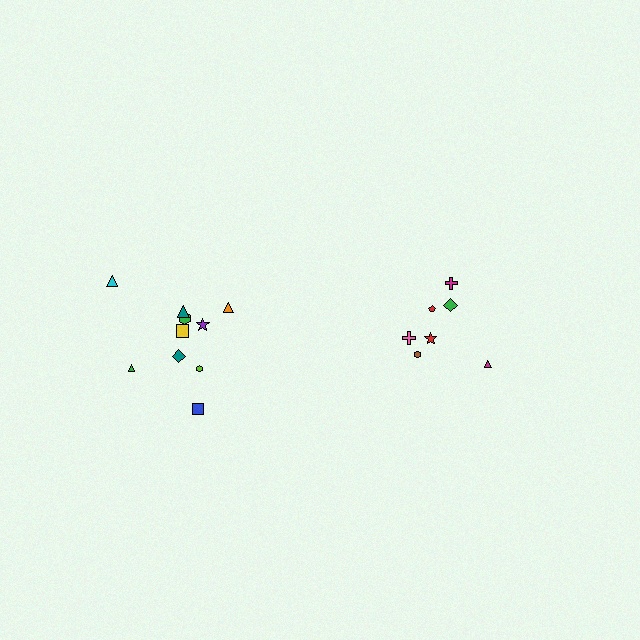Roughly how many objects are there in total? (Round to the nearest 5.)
Roughly 15 objects in total.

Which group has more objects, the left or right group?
The left group.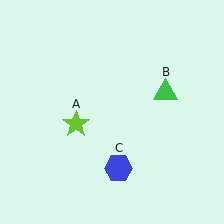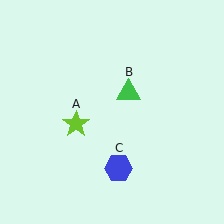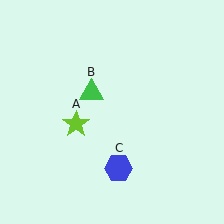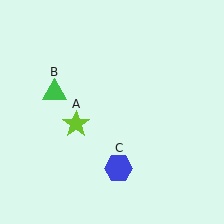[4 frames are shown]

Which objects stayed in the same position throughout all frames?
Lime star (object A) and blue hexagon (object C) remained stationary.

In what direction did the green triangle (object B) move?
The green triangle (object B) moved left.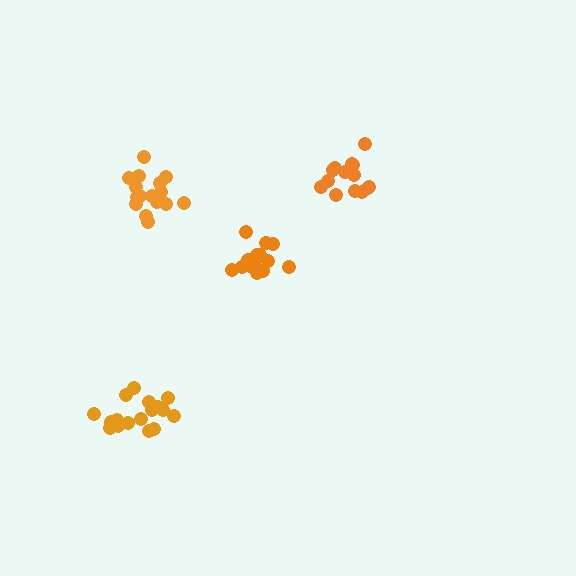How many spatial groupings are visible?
There are 4 spatial groupings.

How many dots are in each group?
Group 1: 14 dots, Group 2: 19 dots, Group 3: 15 dots, Group 4: 16 dots (64 total).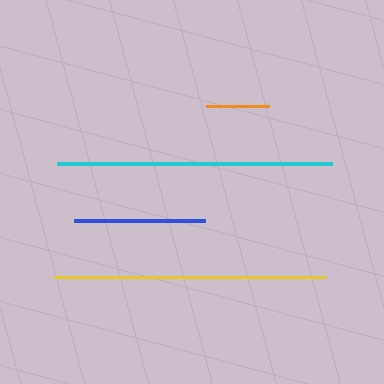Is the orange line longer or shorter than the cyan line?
The cyan line is longer than the orange line.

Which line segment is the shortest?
The orange line is the shortest at approximately 63 pixels.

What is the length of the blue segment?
The blue segment is approximately 130 pixels long.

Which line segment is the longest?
The cyan line is the longest at approximately 274 pixels.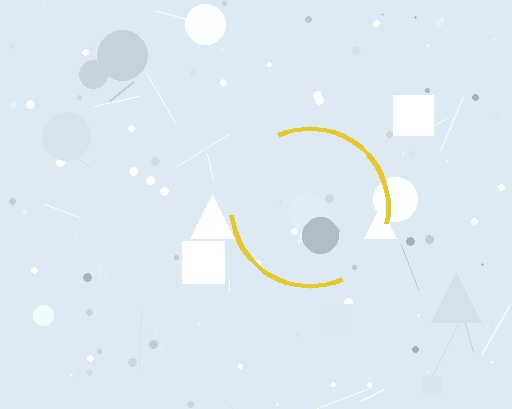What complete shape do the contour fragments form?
The contour fragments form a circle.